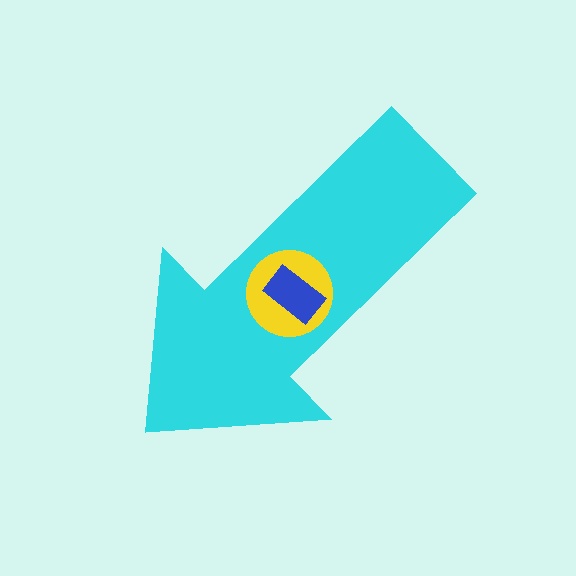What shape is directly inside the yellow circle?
The blue rectangle.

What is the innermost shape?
The blue rectangle.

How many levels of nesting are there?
3.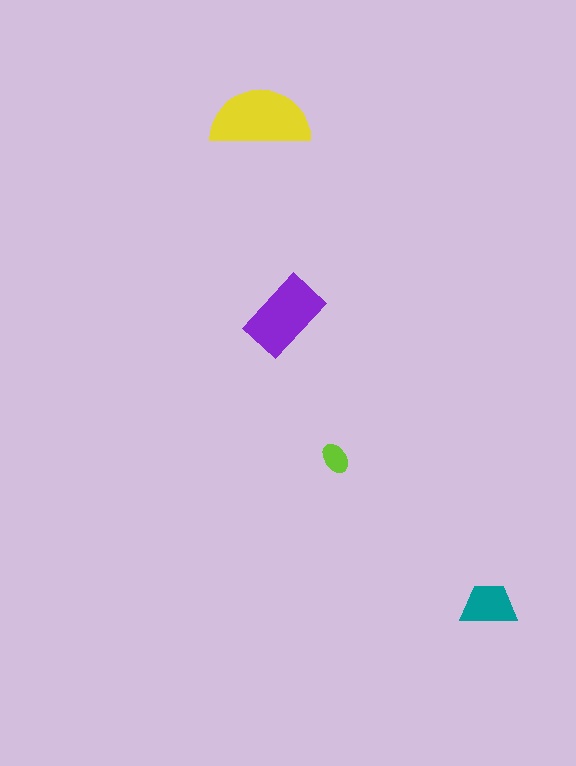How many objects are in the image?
There are 4 objects in the image.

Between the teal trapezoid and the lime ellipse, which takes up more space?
The teal trapezoid.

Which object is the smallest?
The lime ellipse.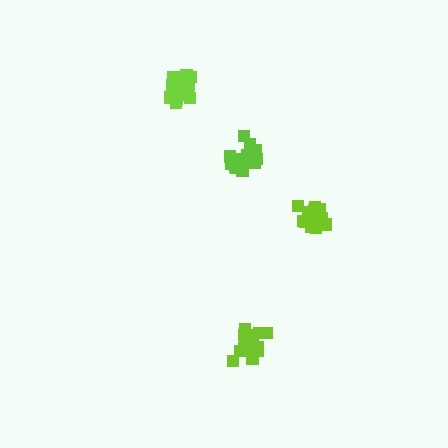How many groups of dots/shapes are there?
There are 4 groups.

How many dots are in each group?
Group 1: 15 dots, Group 2: 21 dots, Group 3: 15 dots, Group 4: 16 dots (67 total).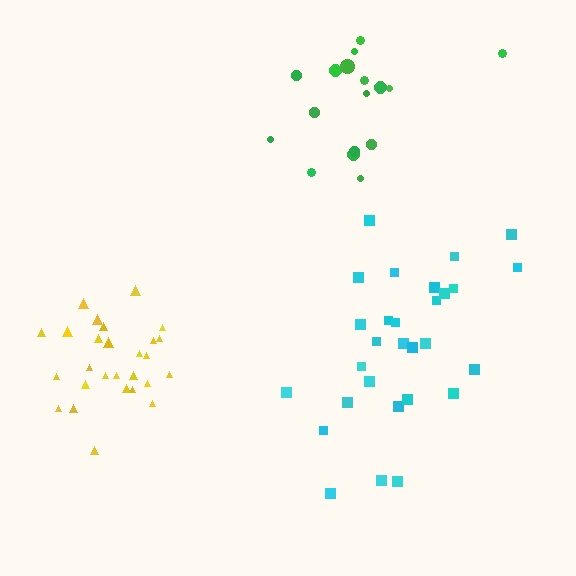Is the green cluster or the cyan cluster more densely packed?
Green.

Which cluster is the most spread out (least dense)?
Cyan.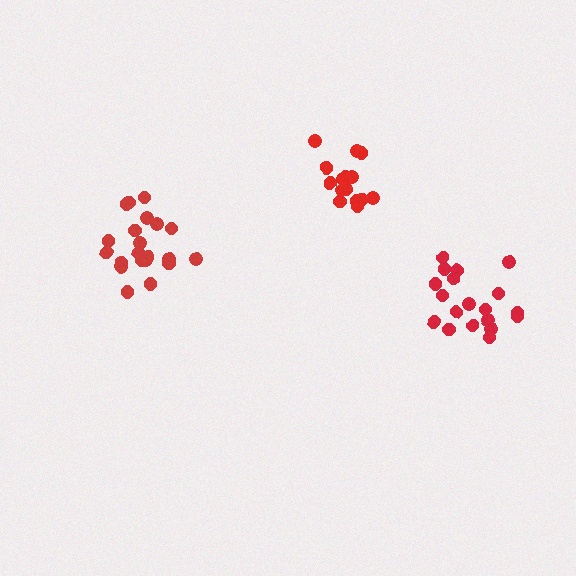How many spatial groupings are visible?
There are 3 spatial groupings.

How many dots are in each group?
Group 1: 15 dots, Group 2: 21 dots, Group 3: 19 dots (55 total).